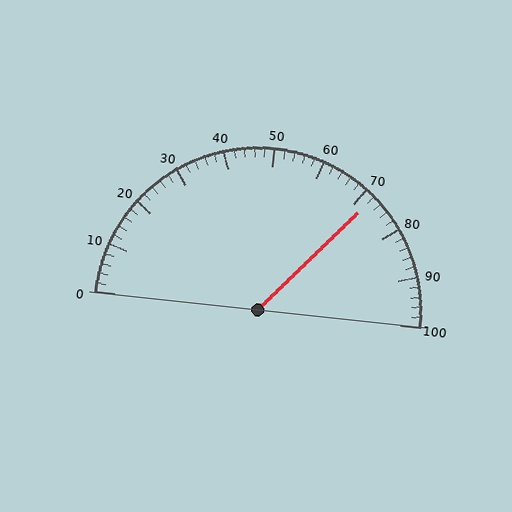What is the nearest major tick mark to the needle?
The nearest major tick mark is 70.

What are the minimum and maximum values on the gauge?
The gauge ranges from 0 to 100.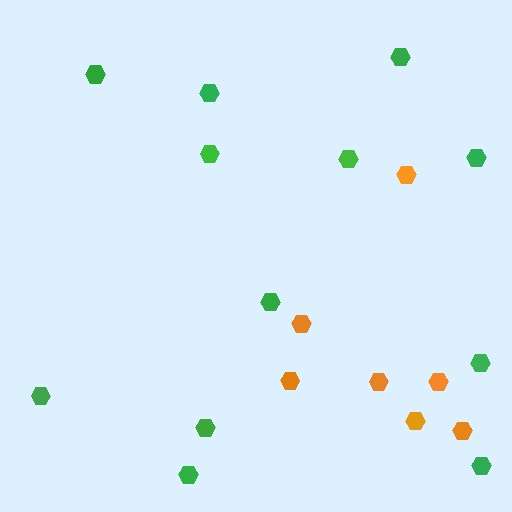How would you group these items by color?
There are 2 groups: one group of orange hexagons (7) and one group of green hexagons (12).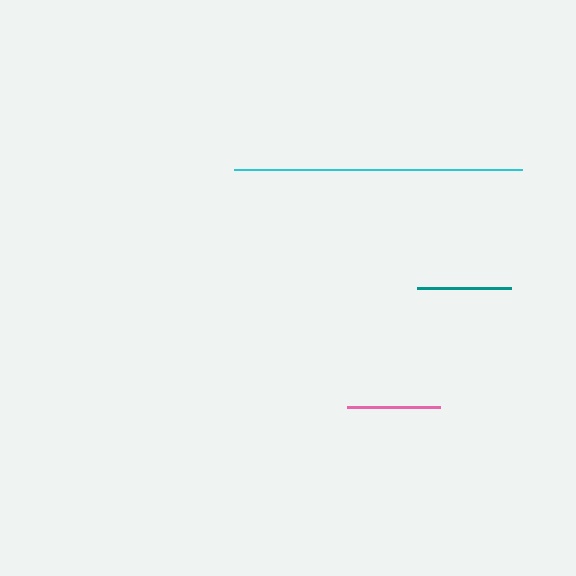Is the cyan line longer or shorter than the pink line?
The cyan line is longer than the pink line.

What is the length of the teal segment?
The teal segment is approximately 94 pixels long.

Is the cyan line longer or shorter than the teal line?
The cyan line is longer than the teal line.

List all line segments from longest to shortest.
From longest to shortest: cyan, teal, pink.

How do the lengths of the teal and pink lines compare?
The teal and pink lines are approximately the same length.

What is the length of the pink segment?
The pink segment is approximately 93 pixels long.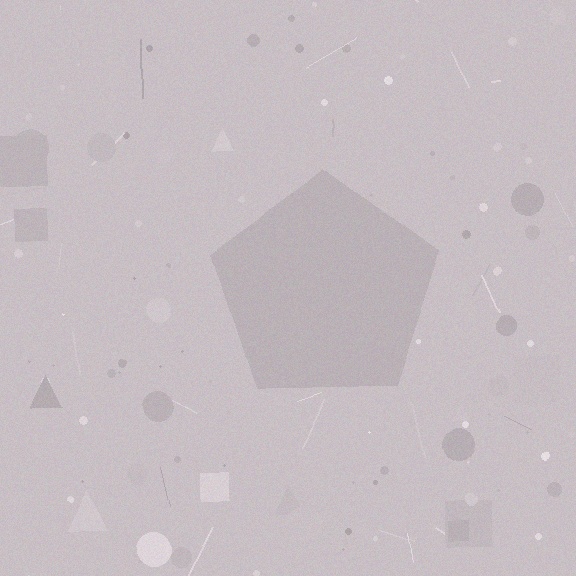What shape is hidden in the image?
A pentagon is hidden in the image.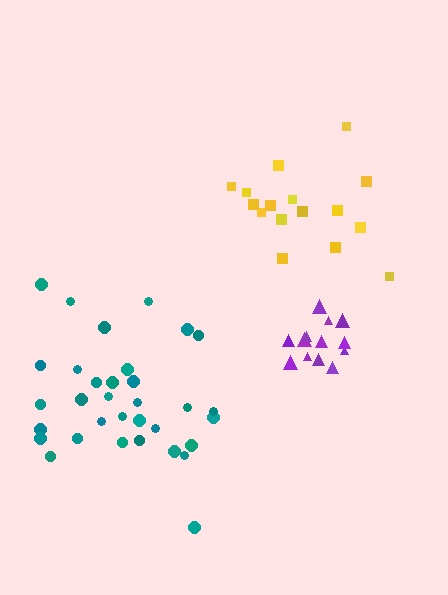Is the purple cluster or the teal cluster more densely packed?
Purple.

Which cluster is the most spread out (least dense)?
Yellow.